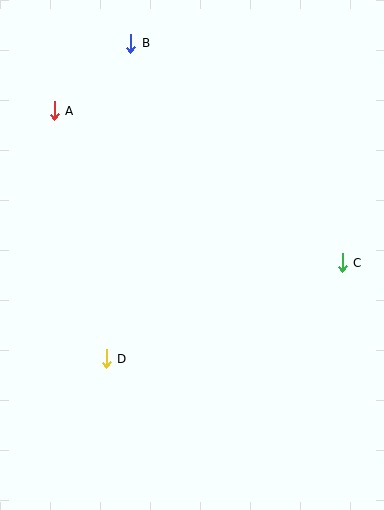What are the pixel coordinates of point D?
Point D is at (106, 359).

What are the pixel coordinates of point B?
Point B is at (131, 43).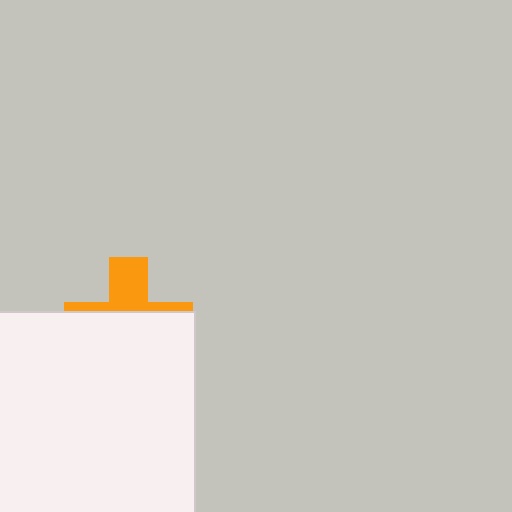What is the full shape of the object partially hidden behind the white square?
The partially hidden object is an orange cross.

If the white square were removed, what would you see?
You would see the complete orange cross.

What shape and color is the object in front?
The object in front is a white square.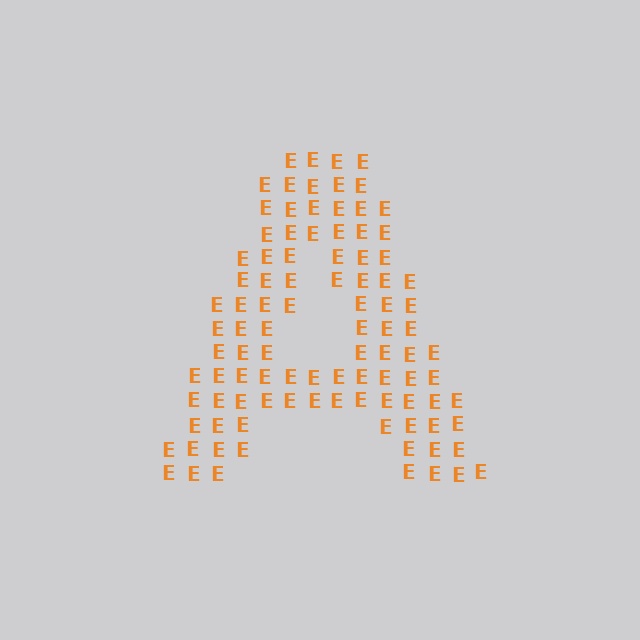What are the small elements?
The small elements are letter E's.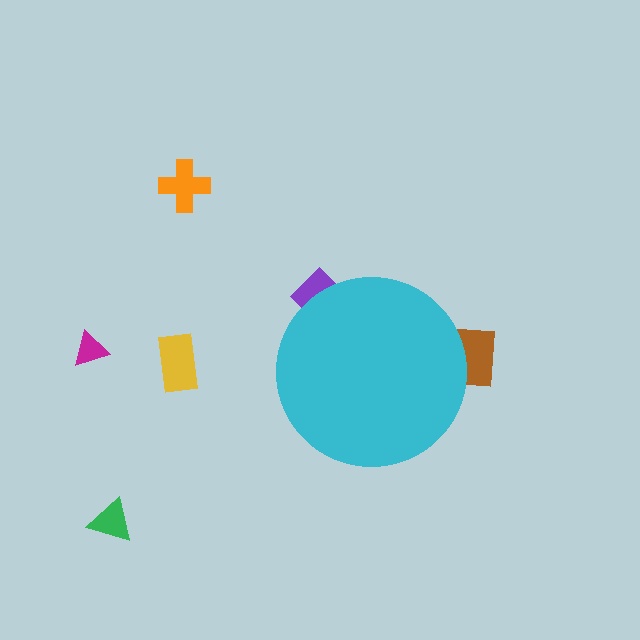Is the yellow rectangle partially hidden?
No, the yellow rectangle is fully visible.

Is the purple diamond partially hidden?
Yes, the purple diamond is partially hidden behind the cyan circle.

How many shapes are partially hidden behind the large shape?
2 shapes are partially hidden.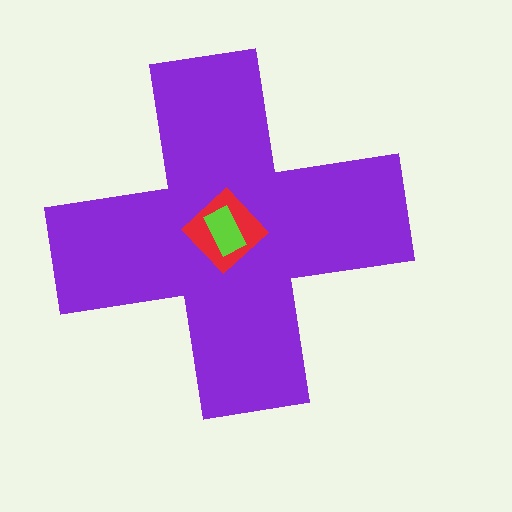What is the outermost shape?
The purple cross.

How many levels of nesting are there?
3.